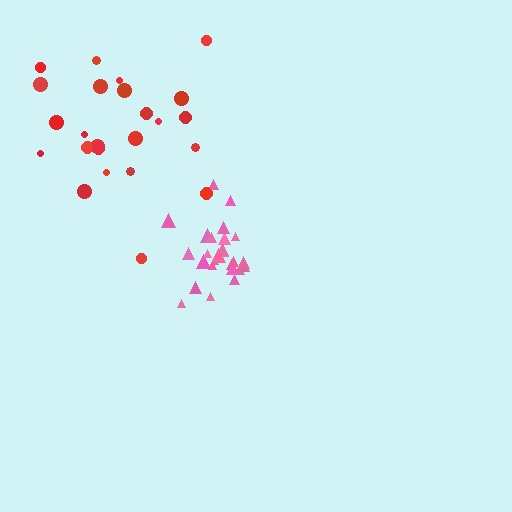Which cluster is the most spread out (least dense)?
Red.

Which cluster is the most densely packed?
Pink.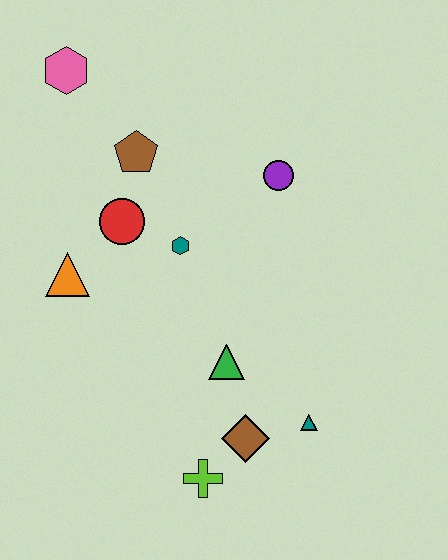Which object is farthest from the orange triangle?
The teal triangle is farthest from the orange triangle.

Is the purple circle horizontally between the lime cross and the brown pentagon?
No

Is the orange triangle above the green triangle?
Yes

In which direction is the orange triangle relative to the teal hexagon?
The orange triangle is to the left of the teal hexagon.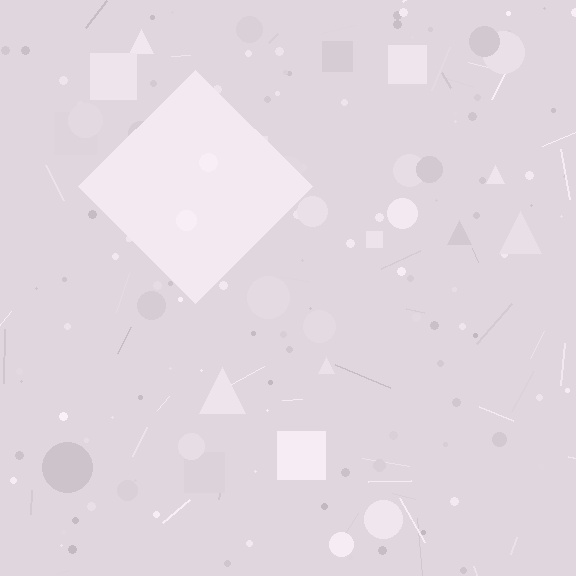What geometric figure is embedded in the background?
A diamond is embedded in the background.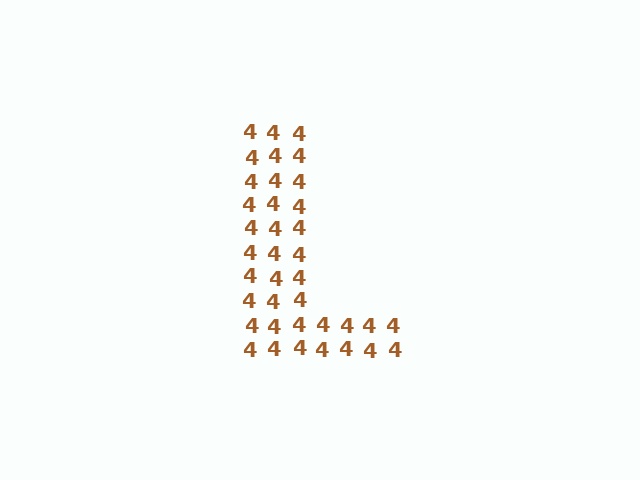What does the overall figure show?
The overall figure shows the letter L.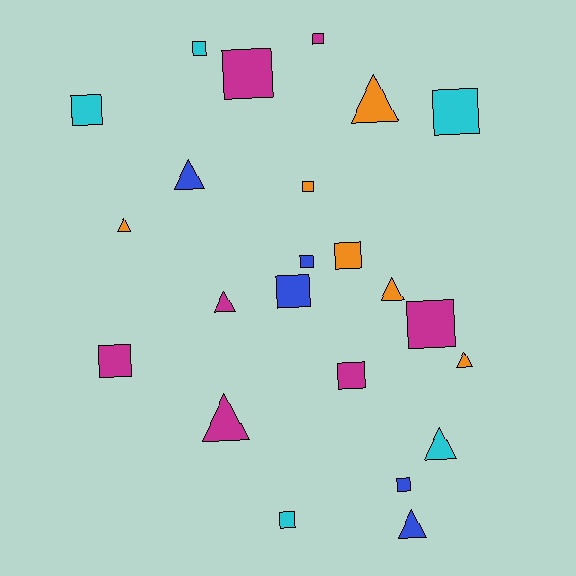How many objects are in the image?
There are 23 objects.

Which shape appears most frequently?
Square, with 14 objects.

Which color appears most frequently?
Magenta, with 7 objects.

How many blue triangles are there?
There are 2 blue triangles.